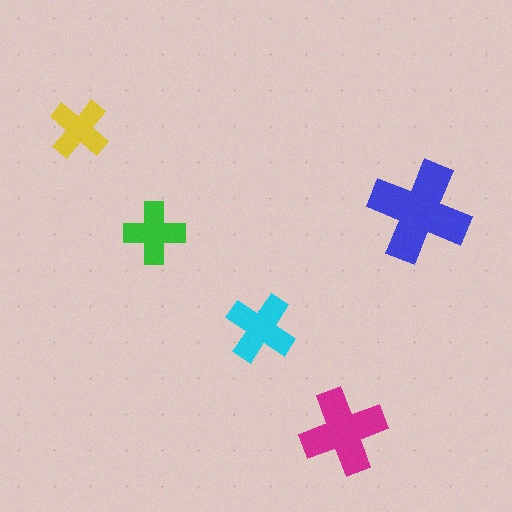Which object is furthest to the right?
The blue cross is rightmost.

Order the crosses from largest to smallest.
the blue one, the magenta one, the cyan one, the green one, the yellow one.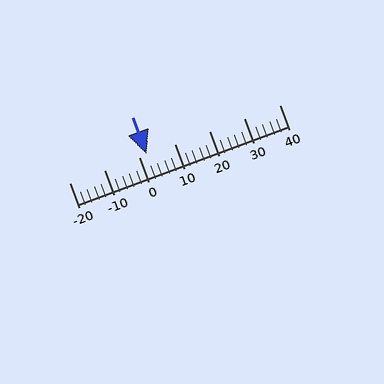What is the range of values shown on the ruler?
The ruler shows values from -20 to 40.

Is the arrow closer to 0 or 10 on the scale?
The arrow is closer to 0.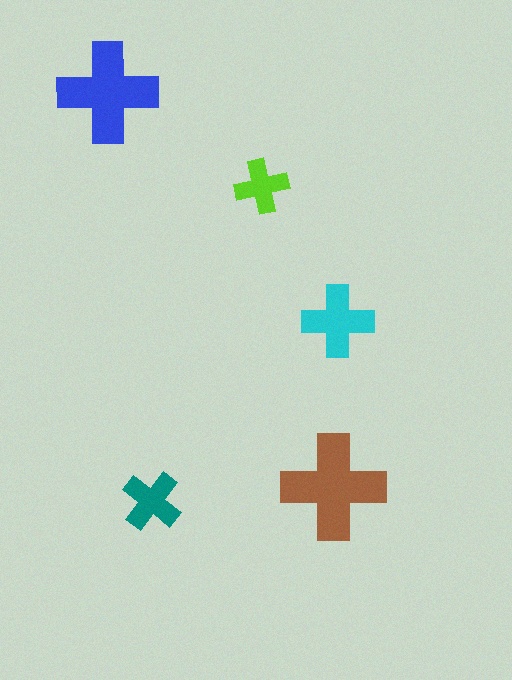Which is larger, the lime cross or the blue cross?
The blue one.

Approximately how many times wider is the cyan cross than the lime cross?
About 1.5 times wider.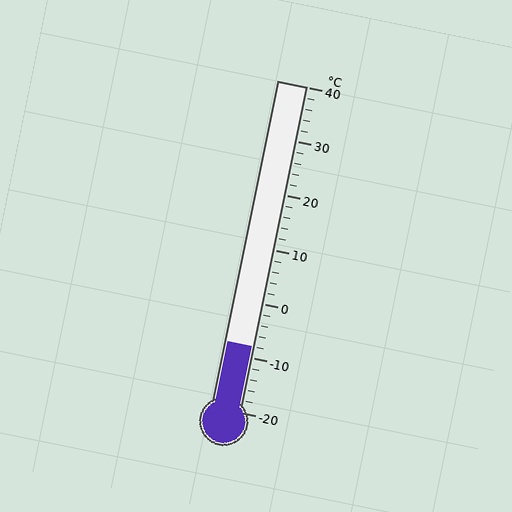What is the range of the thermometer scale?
The thermometer scale ranges from -20°C to 40°C.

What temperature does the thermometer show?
The thermometer shows approximately -8°C.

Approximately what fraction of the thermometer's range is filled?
The thermometer is filled to approximately 20% of its range.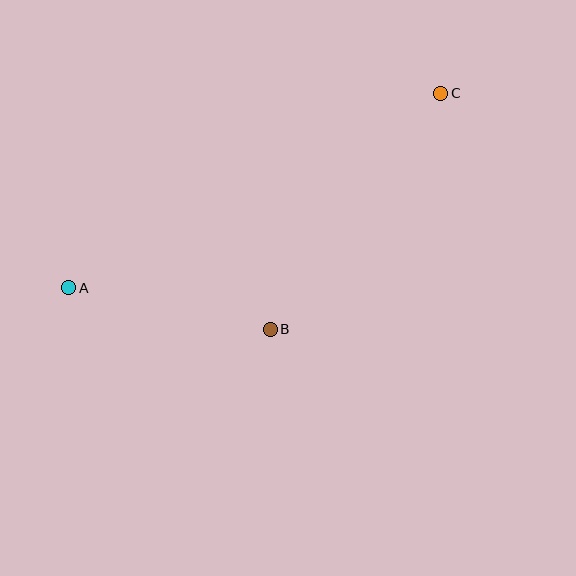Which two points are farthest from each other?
Points A and C are farthest from each other.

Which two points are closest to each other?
Points A and B are closest to each other.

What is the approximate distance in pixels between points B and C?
The distance between B and C is approximately 291 pixels.